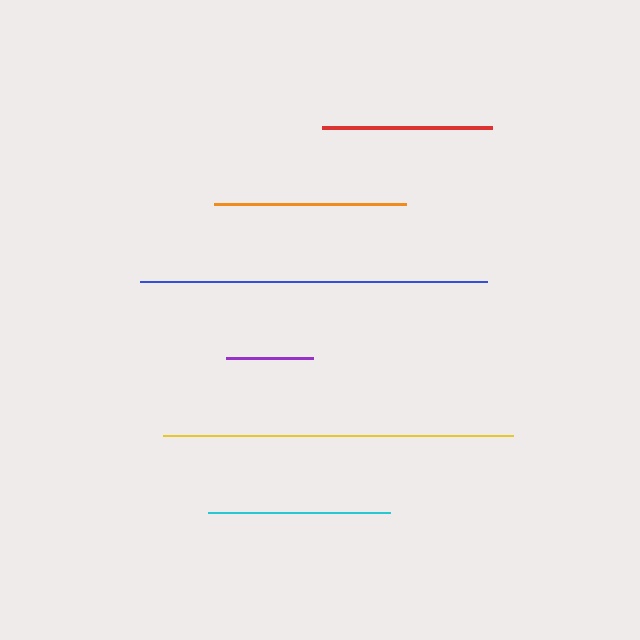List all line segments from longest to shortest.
From longest to shortest: yellow, blue, orange, cyan, red, purple.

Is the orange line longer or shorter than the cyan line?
The orange line is longer than the cyan line.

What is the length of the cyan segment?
The cyan segment is approximately 182 pixels long.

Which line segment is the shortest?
The purple line is the shortest at approximately 86 pixels.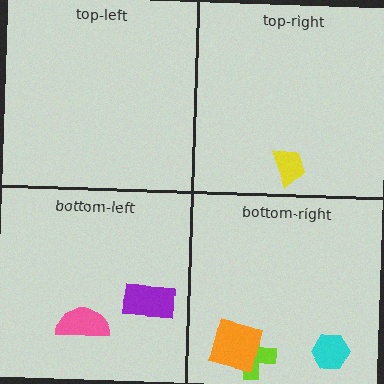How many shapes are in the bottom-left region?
2.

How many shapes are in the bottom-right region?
3.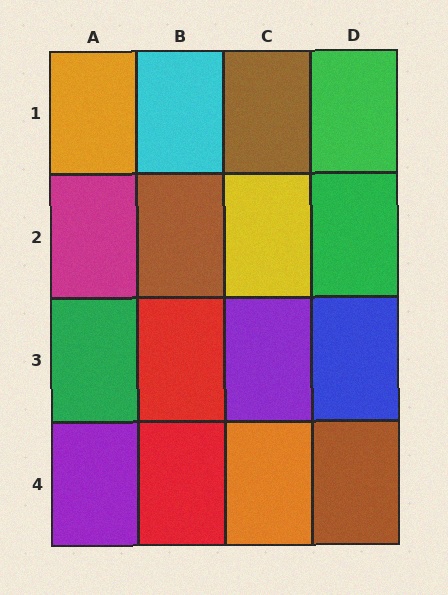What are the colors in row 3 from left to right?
Green, red, purple, blue.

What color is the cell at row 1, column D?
Green.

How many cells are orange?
2 cells are orange.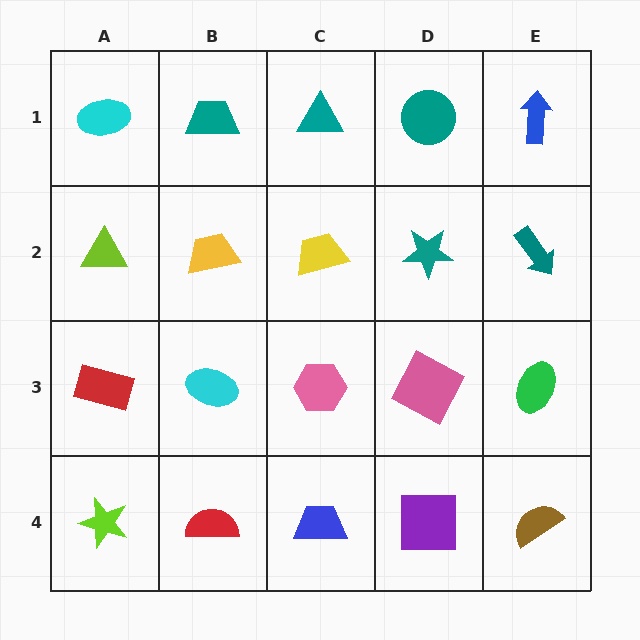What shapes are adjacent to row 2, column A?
A cyan ellipse (row 1, column A), a red rectangle (row 3, column A), a yellow trapezoid (row 2, column B).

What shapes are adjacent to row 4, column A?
A red rectangle (row 3, column A), a red semicircle (row 4, column B).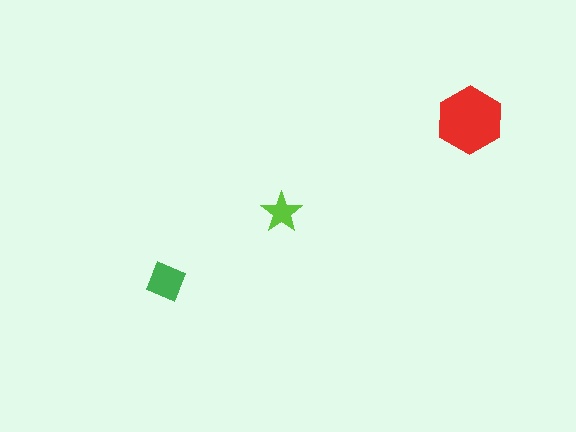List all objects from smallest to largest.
The lime star, the green diamond, the red hexagon.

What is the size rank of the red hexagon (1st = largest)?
1st.